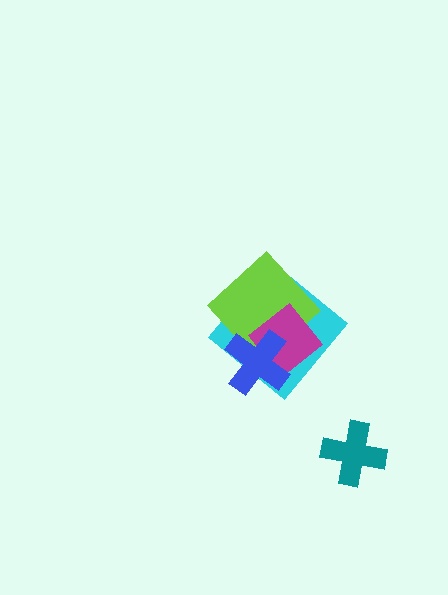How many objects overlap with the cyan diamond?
3 objects overlap with the cyan diamond.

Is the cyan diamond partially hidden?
Yes, it is partially covered by another shape.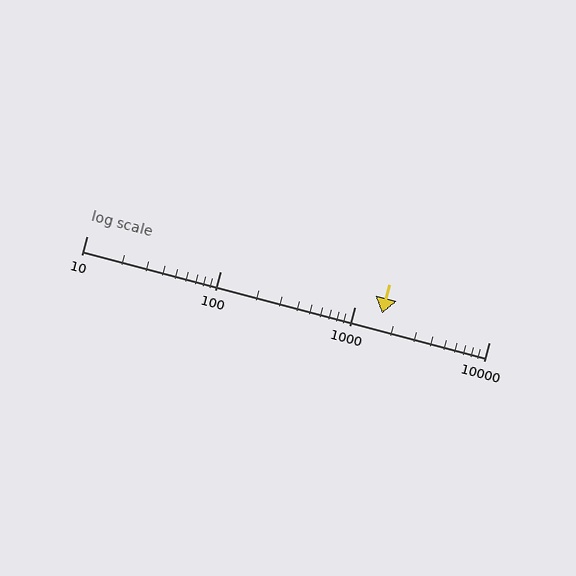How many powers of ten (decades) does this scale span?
The scale spans 3 decades, from 10 to 10000.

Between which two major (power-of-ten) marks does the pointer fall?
The pointer is between 1000 and 10000.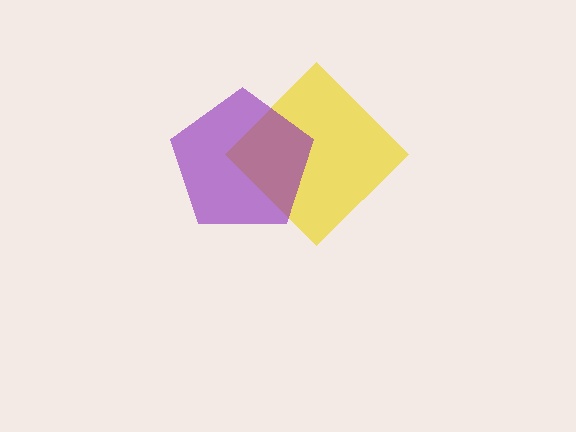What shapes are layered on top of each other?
The layered shapes are: a yellow diamond, a purple pentagon.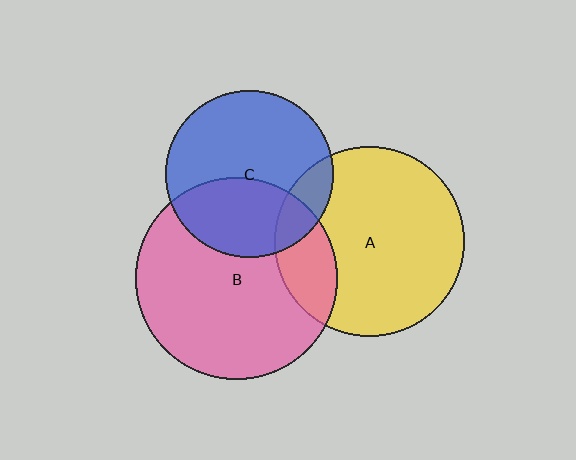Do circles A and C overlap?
Yes.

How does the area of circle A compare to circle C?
Approximately 1.3 times.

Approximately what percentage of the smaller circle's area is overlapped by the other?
Approximately 15%.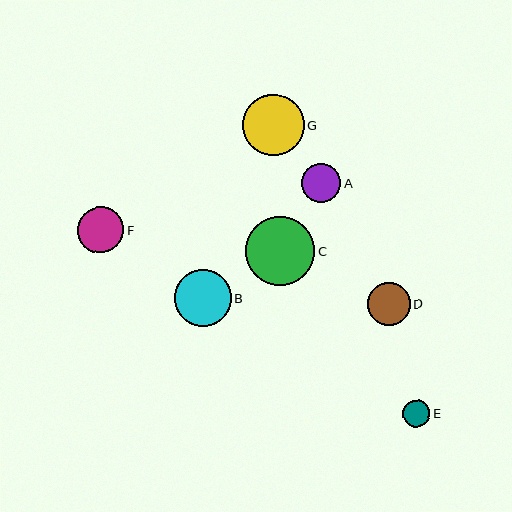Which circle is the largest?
Circle C is the largest with a size of approximately 69 pixels.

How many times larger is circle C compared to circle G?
Circle C is approximately 1.1 times the size of circle G.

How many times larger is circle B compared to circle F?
Circle B is approximately 1.2 times the size of circle F.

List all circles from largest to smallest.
From largest to smallest: C, G, B, F, D, A, E.